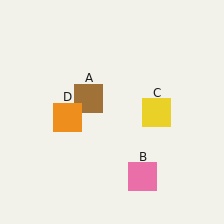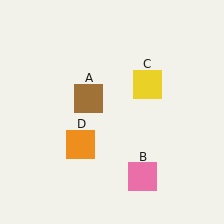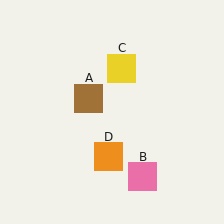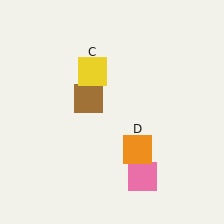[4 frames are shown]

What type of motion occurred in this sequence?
The yellow square (object C), orange square (object D) rotated counterclockwise around the center of the scene.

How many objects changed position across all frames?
2 objects changed position: yellow square (object C), orange square (object D).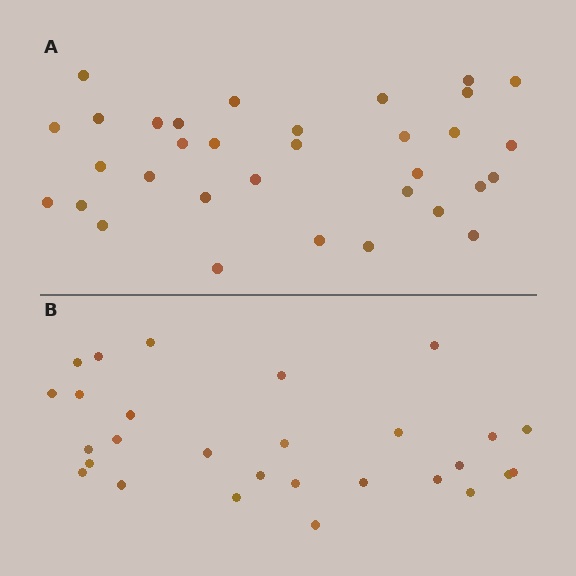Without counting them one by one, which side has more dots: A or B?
Region A (the top region) has more dots.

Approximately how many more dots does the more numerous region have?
Region A has about 5 more dots than region B.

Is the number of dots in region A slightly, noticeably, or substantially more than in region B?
Region A has only slightly more — the two regions are fairly close. The ratio is roughly 1.2 to 1.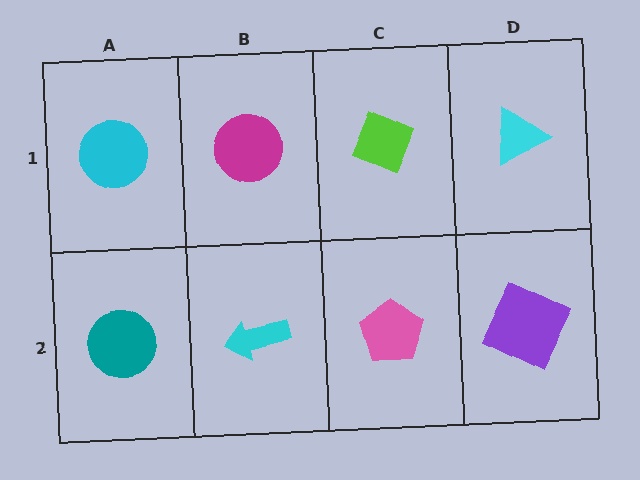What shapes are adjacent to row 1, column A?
A teal circle (row 2, column A), a magenta circle (row 1, column B).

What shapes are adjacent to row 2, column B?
A magenta circle (row 1, column B), a teal circle (row 2, column A), a pink pentagon (row 2, column C).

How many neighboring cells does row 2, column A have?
2.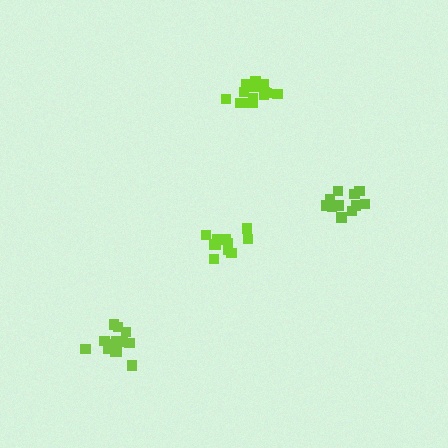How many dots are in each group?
Group 1: 12 dots, Group 2: 13 dots, Group 3: 14 dots, Group 4: 11 dots (50 total).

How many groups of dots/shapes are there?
There are 4 groups.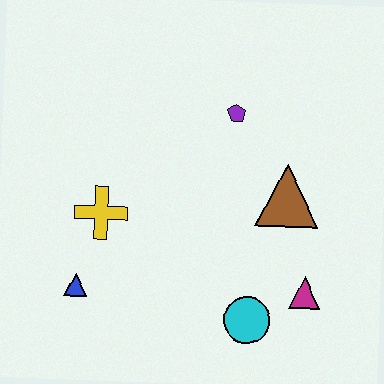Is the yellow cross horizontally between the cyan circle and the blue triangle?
Yes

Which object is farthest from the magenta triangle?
The blue triangle is farthest from the magenta triangle.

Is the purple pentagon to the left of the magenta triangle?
Yes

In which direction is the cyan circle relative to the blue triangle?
The cyan circle is to the right of the blue triangle.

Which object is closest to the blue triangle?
The yellow cross is closest to the blue triangle.